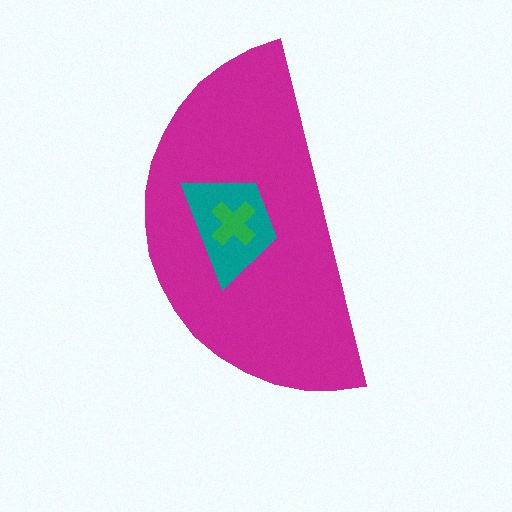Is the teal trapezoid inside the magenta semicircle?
Yes.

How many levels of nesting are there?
3.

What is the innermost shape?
The green cross.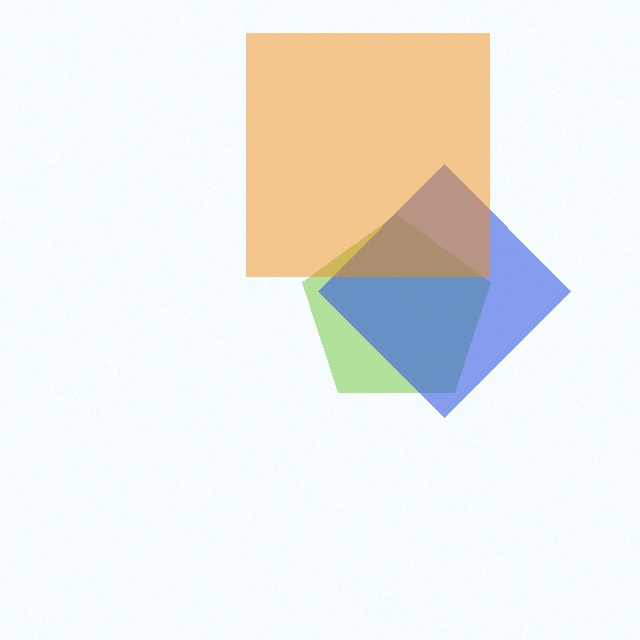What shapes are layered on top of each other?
The layered shapes are: a lime pentagon, a blue diamond, an orange square.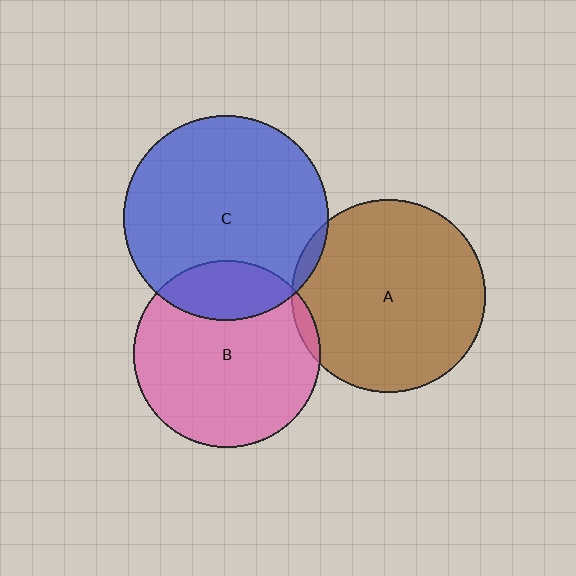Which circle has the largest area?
Circle C (blue).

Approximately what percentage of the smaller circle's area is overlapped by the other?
Approximately 5%.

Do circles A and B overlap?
Yes.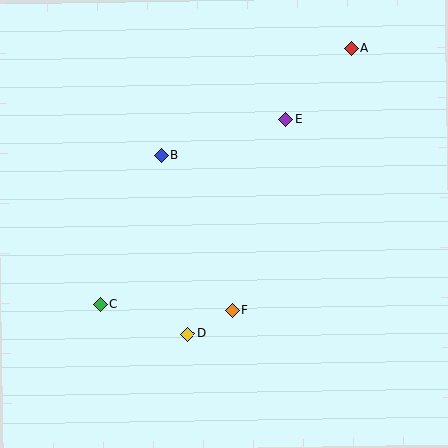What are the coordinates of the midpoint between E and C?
The midpoint between E and C is at (193, 212).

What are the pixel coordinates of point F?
Point F is at (233, 310).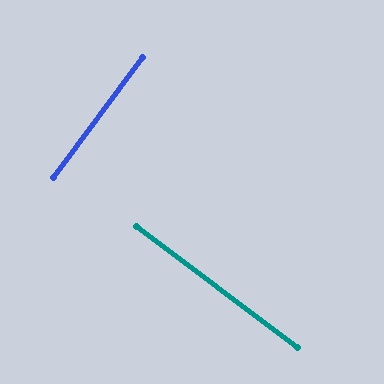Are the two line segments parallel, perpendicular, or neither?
Perpendicular — they meet at approximately 90°.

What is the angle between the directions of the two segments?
Approximately 90 degrees.